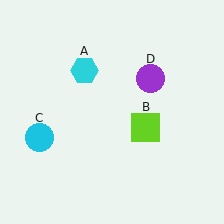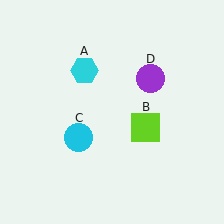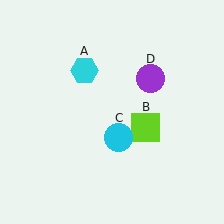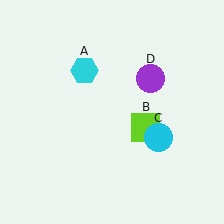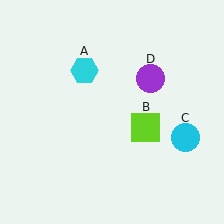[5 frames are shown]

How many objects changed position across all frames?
1 object changed position: cyan circle (object C).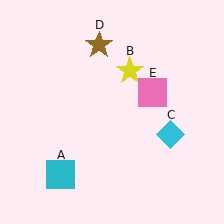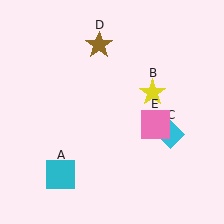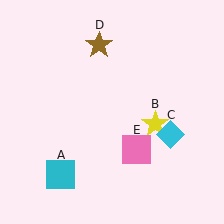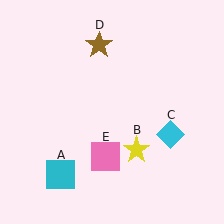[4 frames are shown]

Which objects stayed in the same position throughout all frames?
Cyan square (object A) and cyan diamond (object C) and brown star (object D) remained stationary.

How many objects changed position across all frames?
2 objects changed position: yellow star (object B), pink square (object E).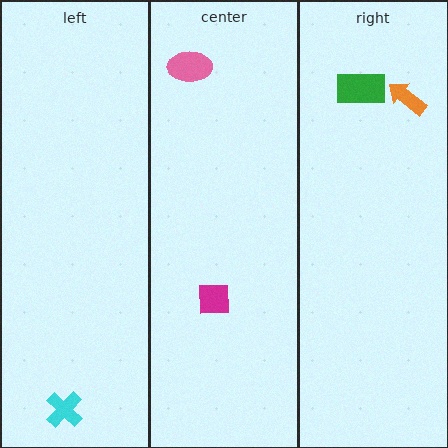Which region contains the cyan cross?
The left region.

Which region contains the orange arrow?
The right region.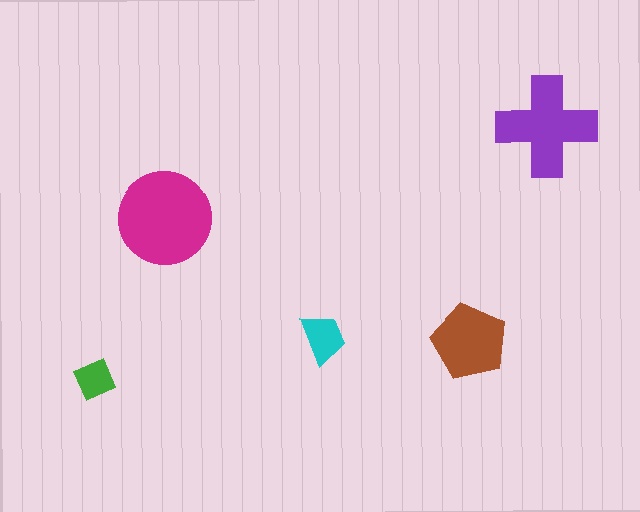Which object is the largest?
The magenta circle.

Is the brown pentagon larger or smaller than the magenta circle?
Smaller.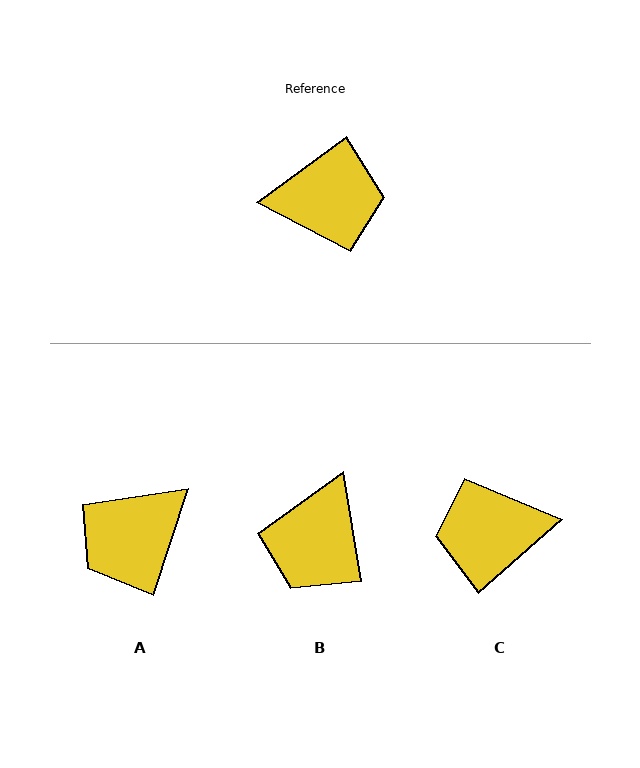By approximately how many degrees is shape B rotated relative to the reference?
Approximately 117 degrees clockwise.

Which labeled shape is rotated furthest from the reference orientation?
C, about 175 degrees away.